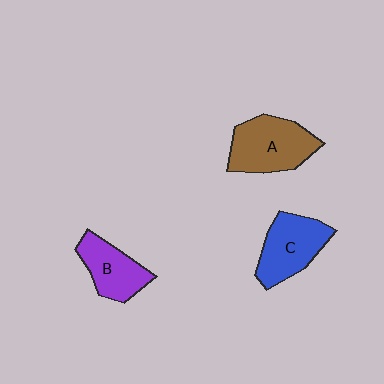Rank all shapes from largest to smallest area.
From largest to smallest: A (brown), C (blue), B (purple).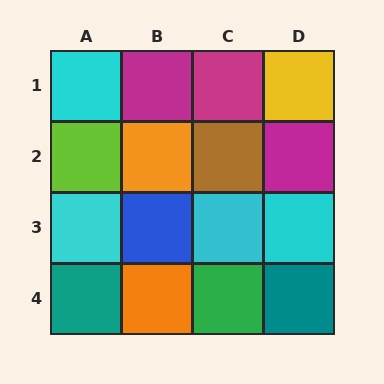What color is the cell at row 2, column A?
Lime.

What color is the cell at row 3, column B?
Blue.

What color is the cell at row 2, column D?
Magenta.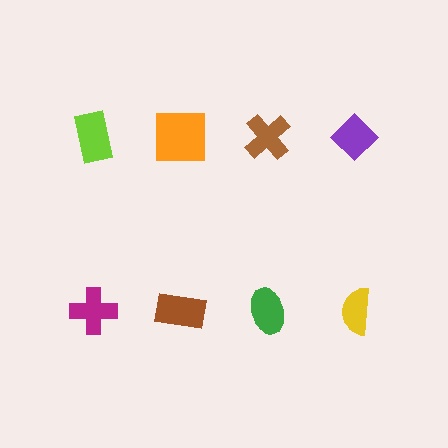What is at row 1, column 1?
A lime rectangle.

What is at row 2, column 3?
A green ellipse.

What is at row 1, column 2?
An orange square.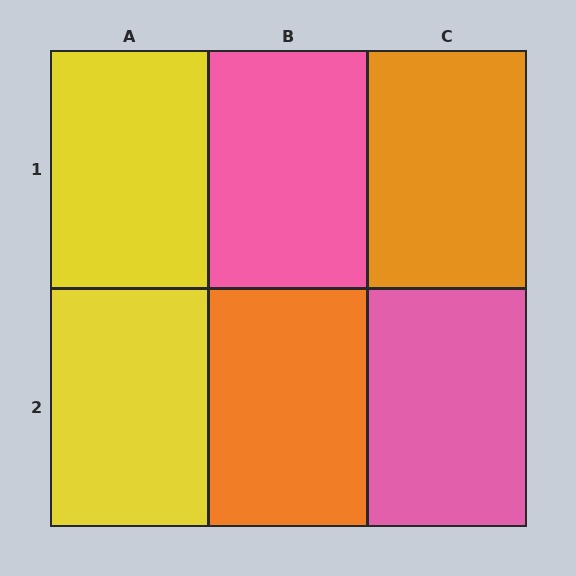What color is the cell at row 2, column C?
Pink.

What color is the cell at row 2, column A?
Yellow.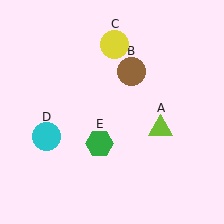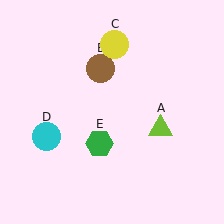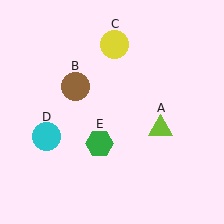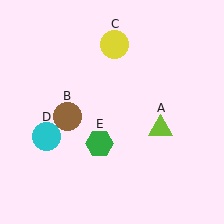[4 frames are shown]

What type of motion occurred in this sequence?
The brown circle (object B) rotated counterclockwise around the center of the scene.